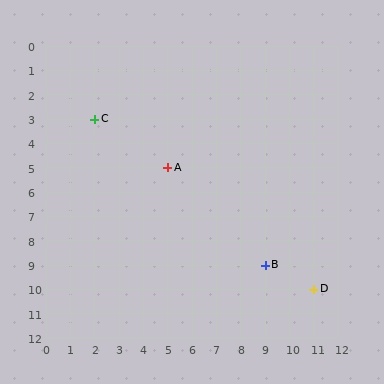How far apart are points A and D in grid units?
Points A and D are 6 columns and 5 rows apart (about 7.8 grid units diagonally).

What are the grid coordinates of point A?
Point A is at grid coordinates (5, 5).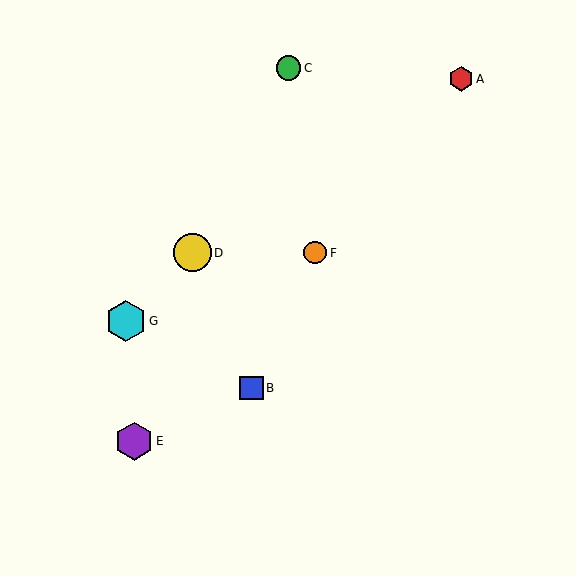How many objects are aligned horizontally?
2 objects (D, F) are aligned horizontally.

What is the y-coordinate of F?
Object F is at y≈253.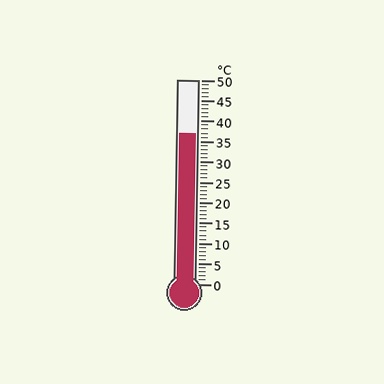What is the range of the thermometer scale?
The thermometer scale ranges from 0°C to 50°C.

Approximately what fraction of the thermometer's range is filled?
The thermometer is filled to approximately 75% of its range.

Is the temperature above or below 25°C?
The temperature is above 25°C.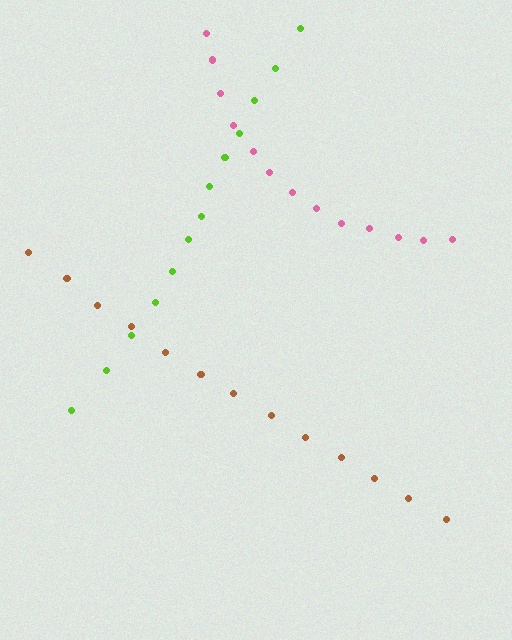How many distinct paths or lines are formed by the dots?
There are 3 distinct paths.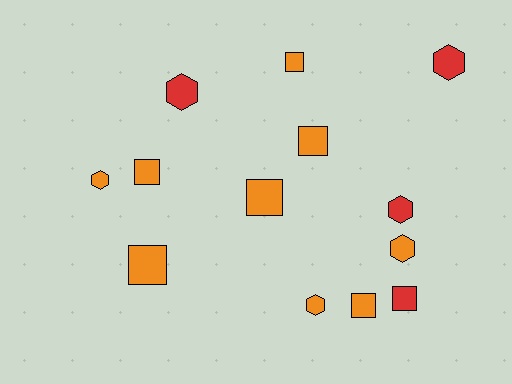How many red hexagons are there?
There are 3 red hexagons.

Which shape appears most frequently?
Square, with 7 objects.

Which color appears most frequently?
Orange, with 9 objects.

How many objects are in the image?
There are 13 objects.